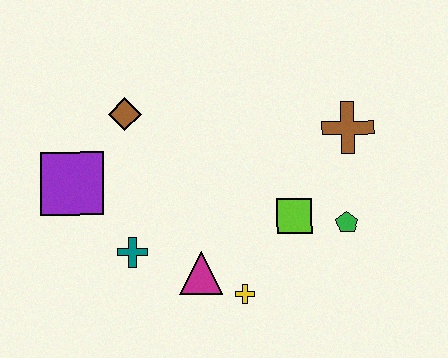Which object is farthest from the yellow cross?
The brown diamond is farthest from the yellow cross.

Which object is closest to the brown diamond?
The purple square is closest to the brown diamond.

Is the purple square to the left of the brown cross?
Yes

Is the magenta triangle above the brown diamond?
No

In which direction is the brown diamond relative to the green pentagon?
The brown diamond is to the left of the green pentagon.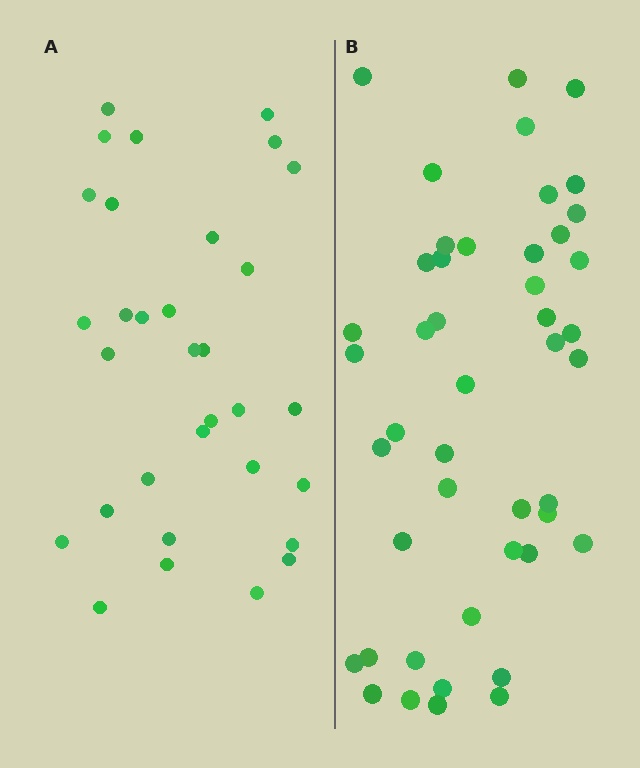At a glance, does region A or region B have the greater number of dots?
Region B (the right region) has more dots.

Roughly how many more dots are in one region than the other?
Region B has approximately 15 more dots than region A.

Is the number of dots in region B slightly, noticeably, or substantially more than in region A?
Region B has noticeably more, but not dramatically so. The ratio is roughly 1.4 to 1.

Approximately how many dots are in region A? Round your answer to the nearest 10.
About 30 dots. (The exact count is 32, which rounds to 30.)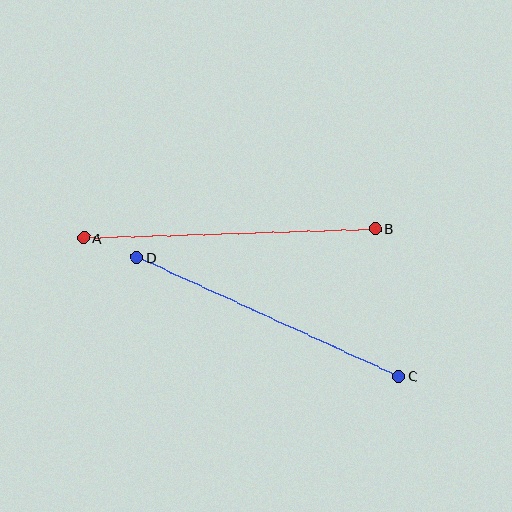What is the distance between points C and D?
The distance is approximately 287 pixels.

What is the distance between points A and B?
The distance is approximately 292 pixels.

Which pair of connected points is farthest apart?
Points A and B are farthest apart.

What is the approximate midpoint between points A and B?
The midpoint is at approximately (229, 233) pixels.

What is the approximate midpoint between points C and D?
The midpoint is at approximately (267, 317) pixels.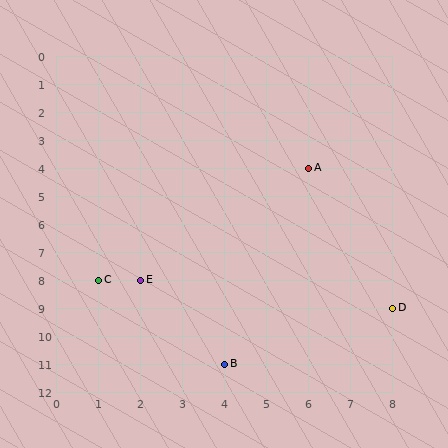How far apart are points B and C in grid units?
Points B and C are 3 columns and 3 rows apart (about 4.2 grid units diagonally).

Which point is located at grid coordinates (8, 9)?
Point D is at (8, 9).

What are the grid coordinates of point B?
Point B is at grid coordinates (4, 11).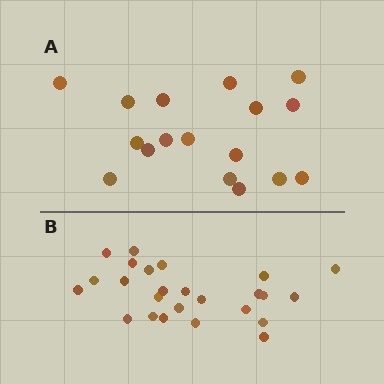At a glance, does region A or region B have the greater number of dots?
Region B (the bottom region) has more dots.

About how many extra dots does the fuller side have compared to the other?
Region B has roughly 8 or so more dots than region A.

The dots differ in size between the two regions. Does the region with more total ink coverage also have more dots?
No. Region A has more total ink coverage because its dots are larger, but region B actually contains more individual dots. Total area can be misleading — the number of items is what matters here.